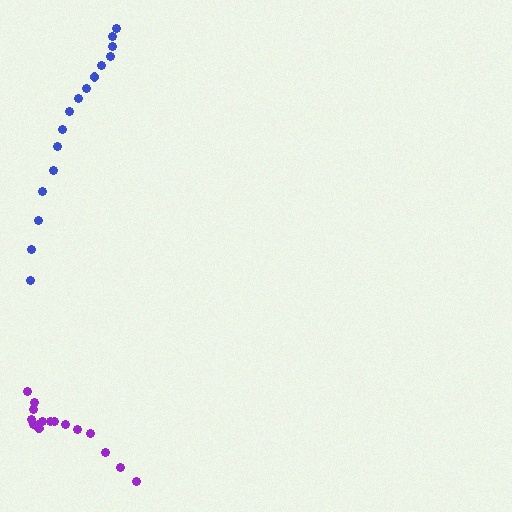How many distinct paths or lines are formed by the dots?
There are 2 distinct paths.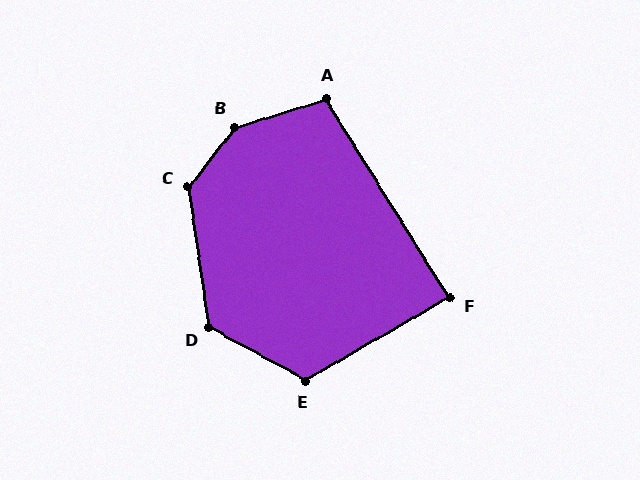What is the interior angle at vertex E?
Approximately 121 degrees (obtuse).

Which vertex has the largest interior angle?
B, at approximately 145 degrees.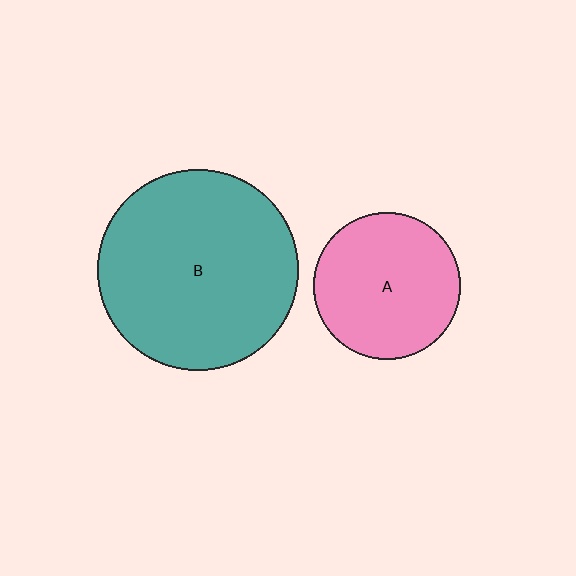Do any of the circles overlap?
No, none of the circles overlap.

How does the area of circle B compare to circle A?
Approximately 1.9 times.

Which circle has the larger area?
Circle B (teal).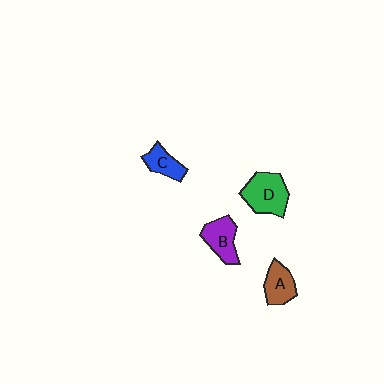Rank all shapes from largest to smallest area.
From largest to smallest: D (green), B (purple), A (brown), C (blue).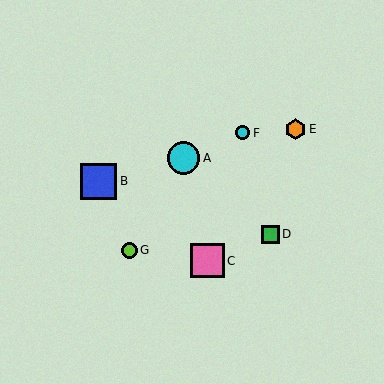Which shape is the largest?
The blue square (labeled B) is the largest.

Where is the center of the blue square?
The center of the blue square is at (99, 181).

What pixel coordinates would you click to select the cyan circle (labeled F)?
Click at (243, 133) to select the cyan circle F.